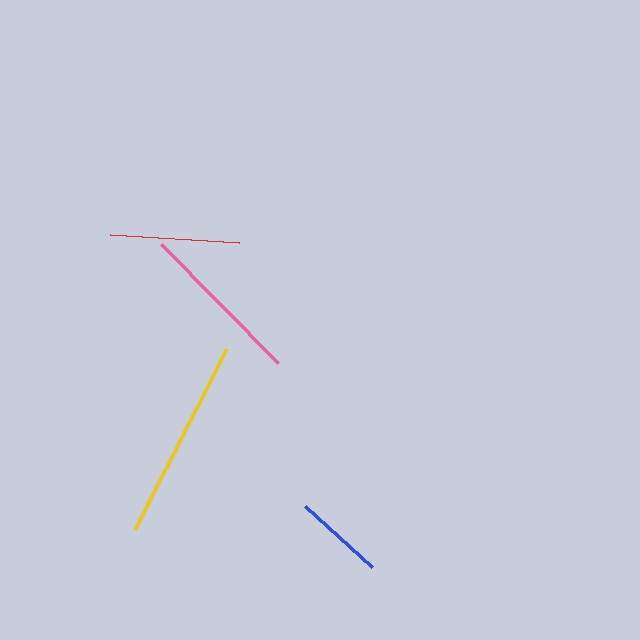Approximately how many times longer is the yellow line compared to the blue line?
The yellow line is approximately 2.2 times the length of the blue line.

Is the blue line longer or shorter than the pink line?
The pink line is longer than the blue line.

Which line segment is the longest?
The yellow line is the longest at approximately 203 pixels.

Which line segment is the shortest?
The blue line is the shortest at approximately 91 pixels.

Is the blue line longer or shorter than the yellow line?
The yellow line is longer than the blue line.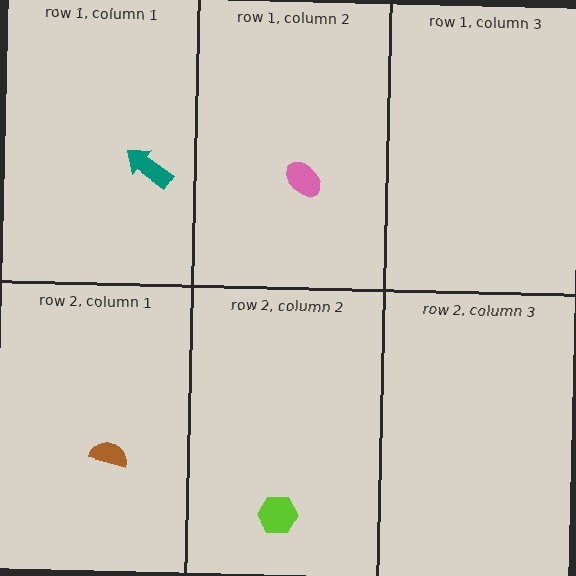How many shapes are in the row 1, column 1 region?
1.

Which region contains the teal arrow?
The row 1, column 1 region.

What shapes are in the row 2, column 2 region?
The lime hexagon.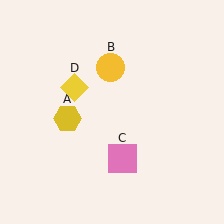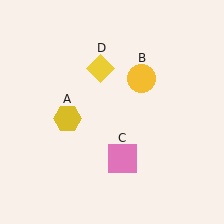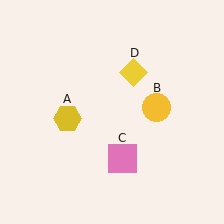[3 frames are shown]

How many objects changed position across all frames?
2 objects changed position: yellow circle (object B), yellow diamond (object D).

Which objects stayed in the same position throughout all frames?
Yellow hexagon (object A) and pink square (object C) remained stationary.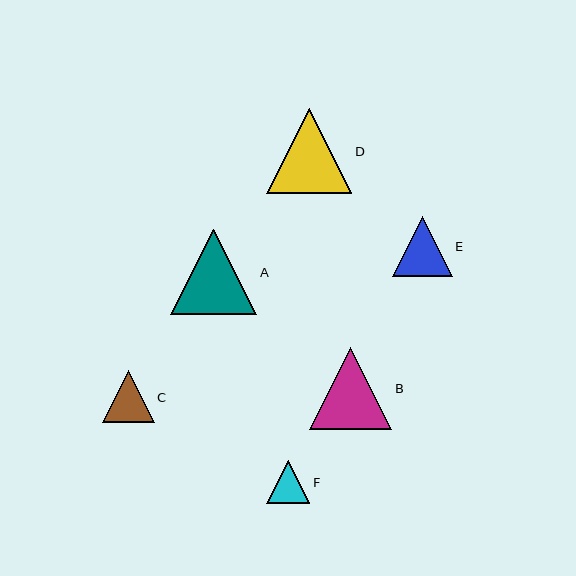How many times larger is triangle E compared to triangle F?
Triangle E is approximately 1.4 times the size of triangle F.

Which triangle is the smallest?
Triangle F is the smallest with a size of approximately 43 pixels.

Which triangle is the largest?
Triangle A is the largest with a size of approximately 86 pixels.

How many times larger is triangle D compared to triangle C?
Triangle D is approximately 1.7 times the size of triangle C.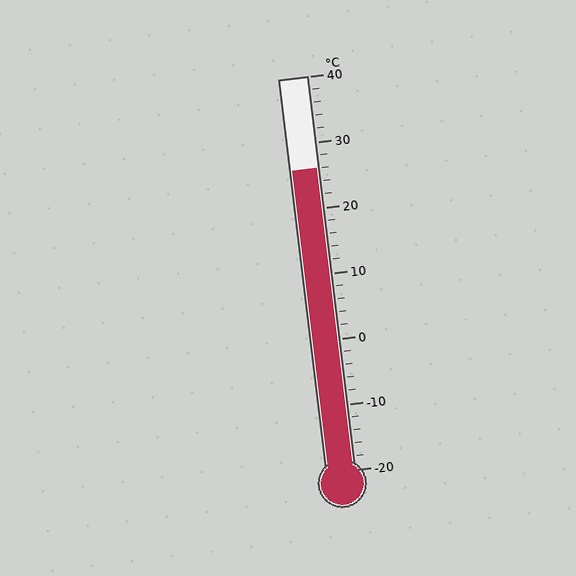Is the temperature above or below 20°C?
The temperature is above 20°C.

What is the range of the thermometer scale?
The thermometer scale ranges from -20°C to 40°C.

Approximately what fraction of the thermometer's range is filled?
The thermometer is filled to approximately 75% of its range.